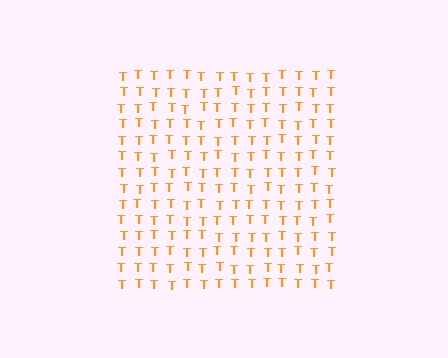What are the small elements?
The small elements are letter T's.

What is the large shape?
The large shape is a square.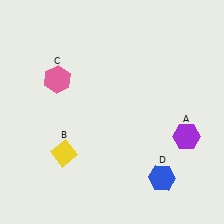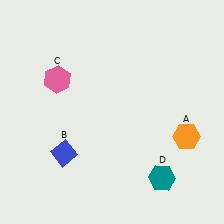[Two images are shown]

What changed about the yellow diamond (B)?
In Image 1, B is yellow. In Image 2, it changed to blue.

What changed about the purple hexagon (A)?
In Image 1, A is purple. In Image 2, it changed to orange.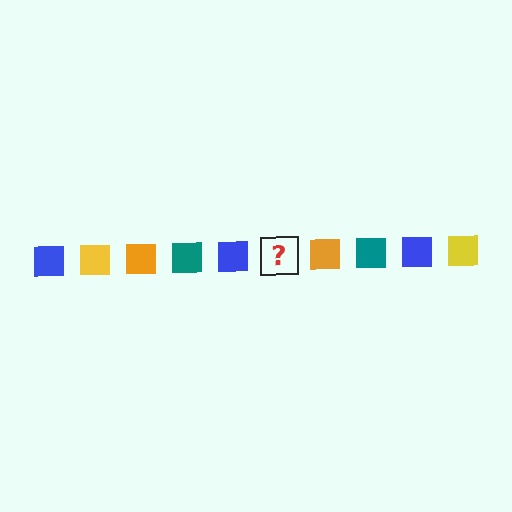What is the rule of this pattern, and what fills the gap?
The rule is that the pattern cycles through blue, yellow, orange, teal squares. The gap should be filled with a yellow square.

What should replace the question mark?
The question mark should be replaced with a yellow square.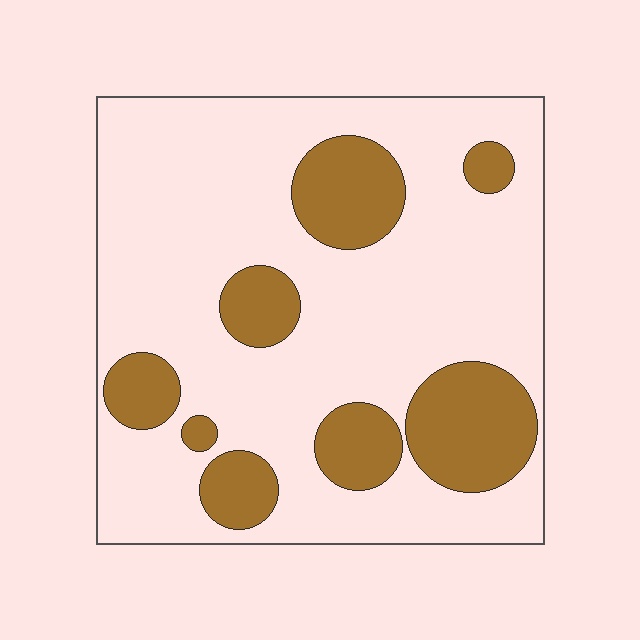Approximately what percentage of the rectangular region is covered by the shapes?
Approximately 25%.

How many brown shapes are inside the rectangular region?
8.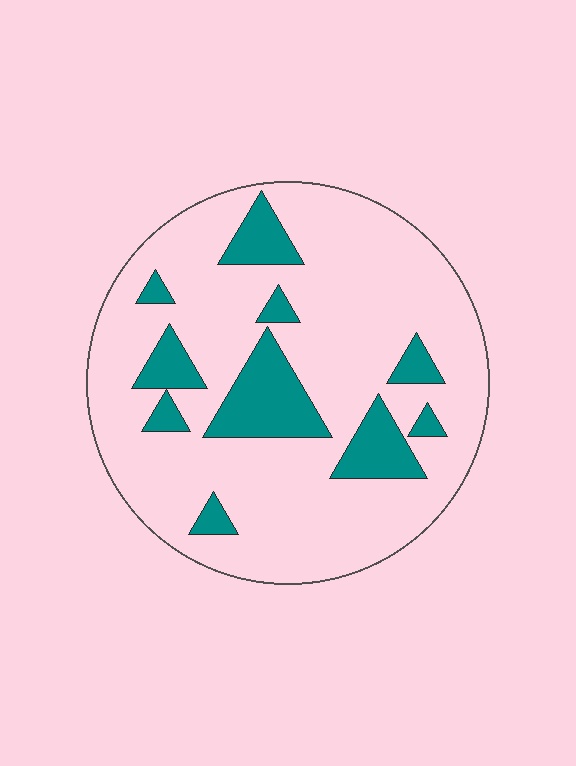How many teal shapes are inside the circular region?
10.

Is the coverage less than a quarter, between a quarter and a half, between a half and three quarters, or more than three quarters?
Less than a quarter.